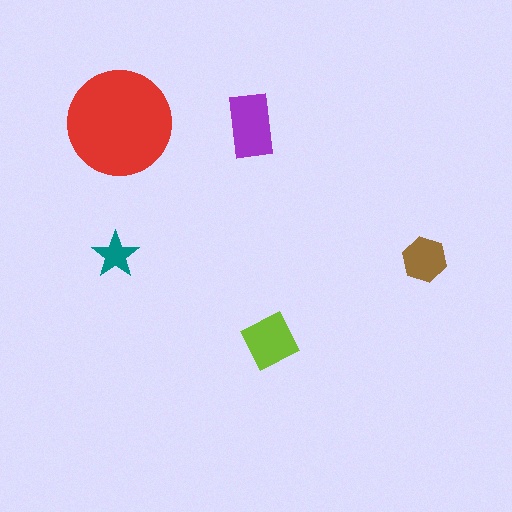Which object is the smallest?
The teal star.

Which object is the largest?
The red circle.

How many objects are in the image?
There are 5 objects in the image.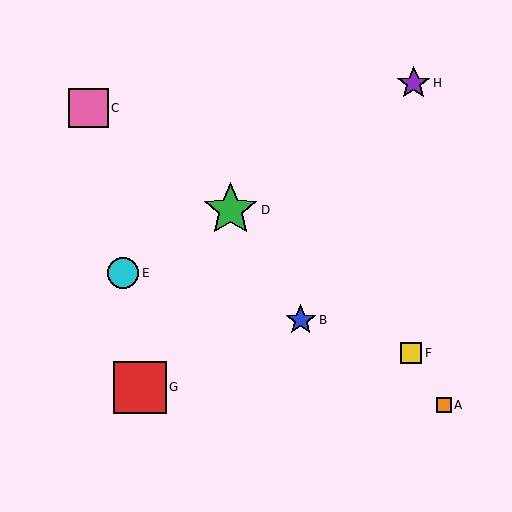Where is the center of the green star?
The center of the green star is at (231, 210).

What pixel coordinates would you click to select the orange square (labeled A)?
Click at (444, 405) to select the orange square A.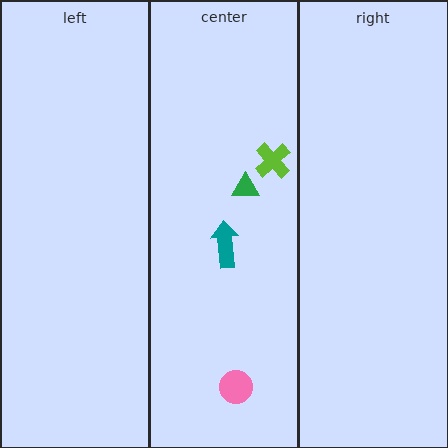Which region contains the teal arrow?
The center region.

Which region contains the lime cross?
The center region.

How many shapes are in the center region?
4.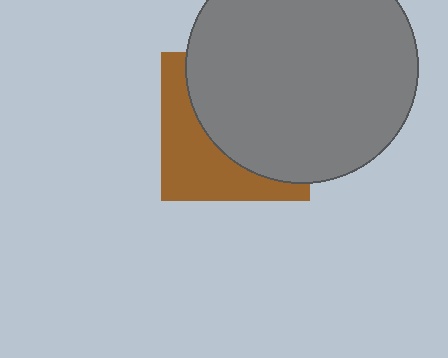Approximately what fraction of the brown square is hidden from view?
Roughly 61% of the brown square is hidden behind the gray circle.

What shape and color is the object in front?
The object in front is a gray circle.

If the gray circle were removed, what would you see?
You would see the complete brown square.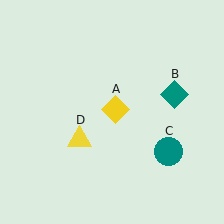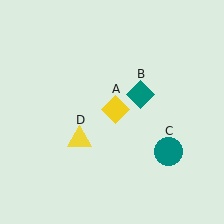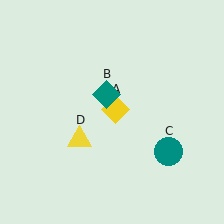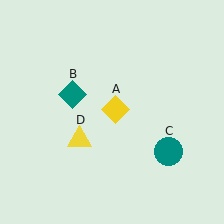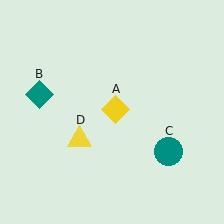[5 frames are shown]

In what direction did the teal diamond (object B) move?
The teal diamond (object B) moved left.